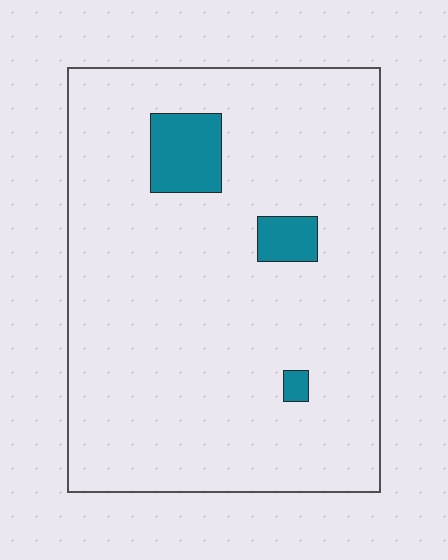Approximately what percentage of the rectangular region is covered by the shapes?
Approximately 5%.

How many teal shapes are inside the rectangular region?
3.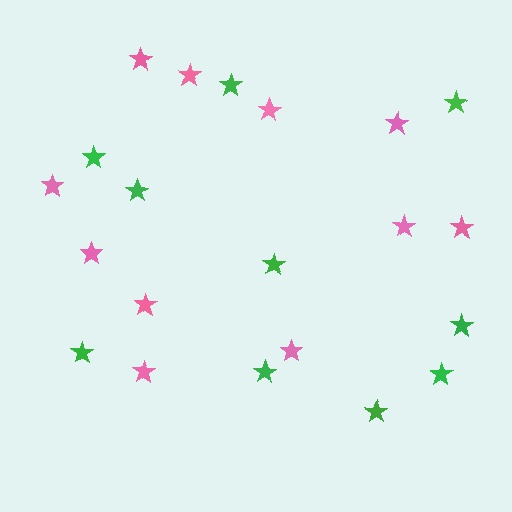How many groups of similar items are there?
There are 2 groups: one group of green stars (10) and one group of pink stars (11).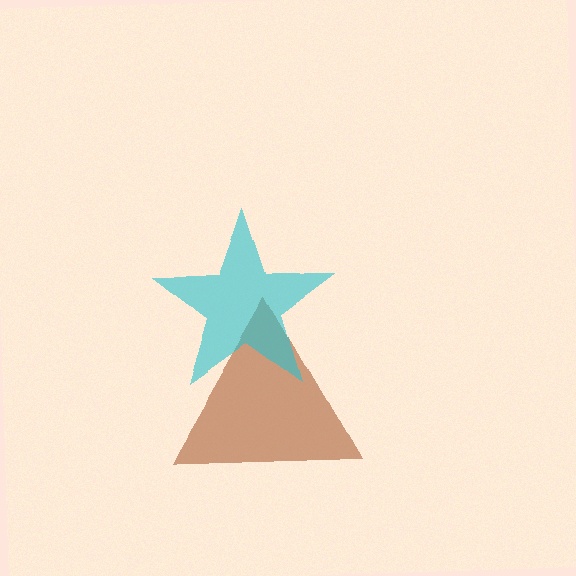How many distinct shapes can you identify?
There are 2 distinct shapes: a brown triangle, a cyan star.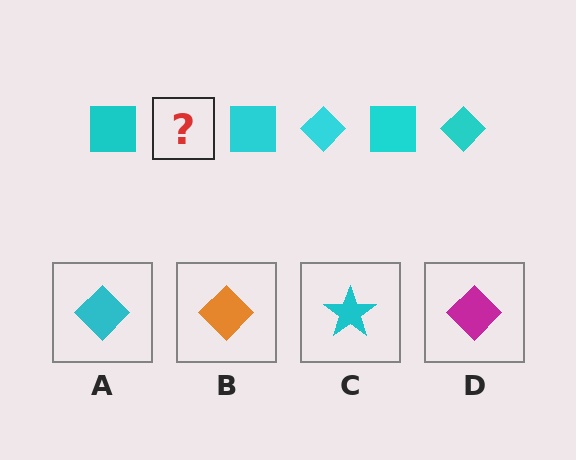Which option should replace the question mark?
Option A.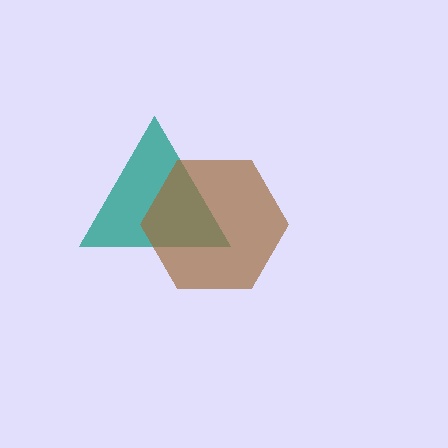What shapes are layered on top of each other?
The layered shapes are: a teal triangle, a brown hexagon.